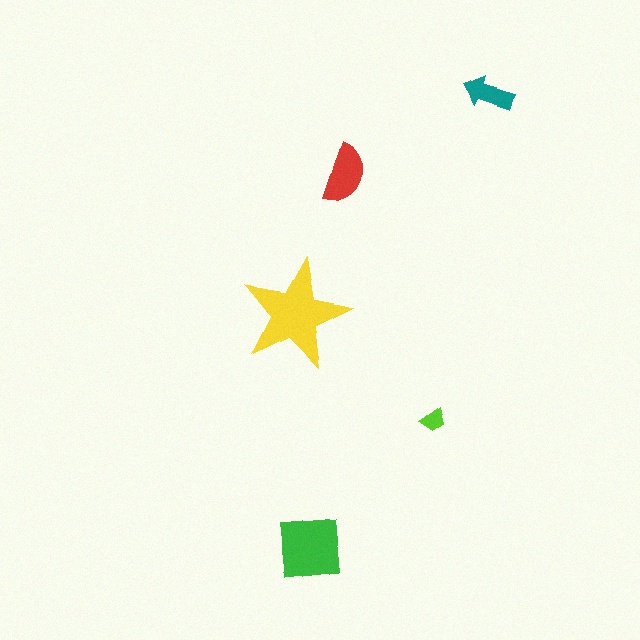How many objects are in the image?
There are 5 objects in the image.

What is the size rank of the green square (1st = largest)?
2nd.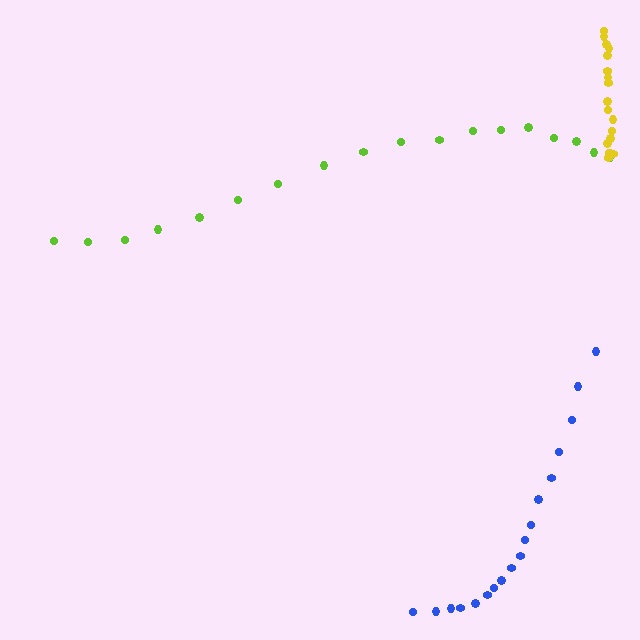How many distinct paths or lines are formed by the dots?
There are 3 distinct paths.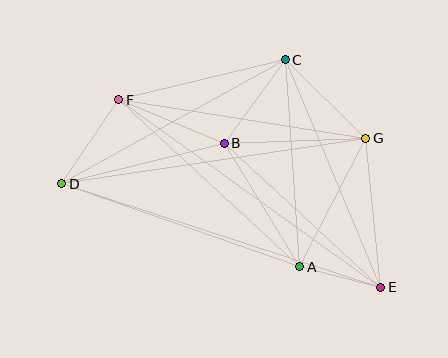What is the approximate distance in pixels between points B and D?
The distance between B and D is approximately 168 pixels.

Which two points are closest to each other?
Points A and E are closest to each other.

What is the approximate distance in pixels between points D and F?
The distance between D and F is approximately 102 pixels.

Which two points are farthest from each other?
Points D and E are farthest from each other.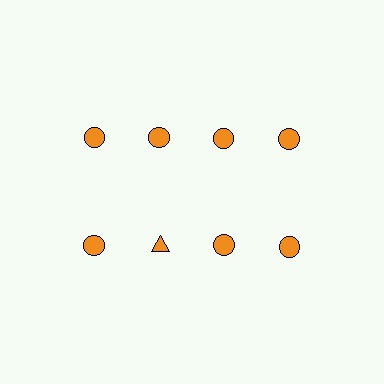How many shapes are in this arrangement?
There are 8 shapes arranged in a grid pattern.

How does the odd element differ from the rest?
It has a different shape: triangle instead of circle.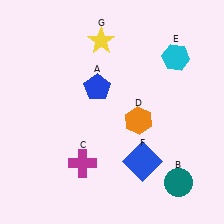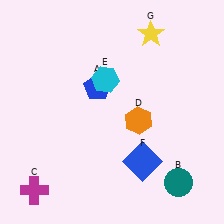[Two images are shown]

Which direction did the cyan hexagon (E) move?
The cyan hexagon (E) moved left.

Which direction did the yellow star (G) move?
The yellow star (G) moved right.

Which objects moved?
The objects that moved are: the magenta cross (C), the cyan hexagon (E), the yellow star (G).